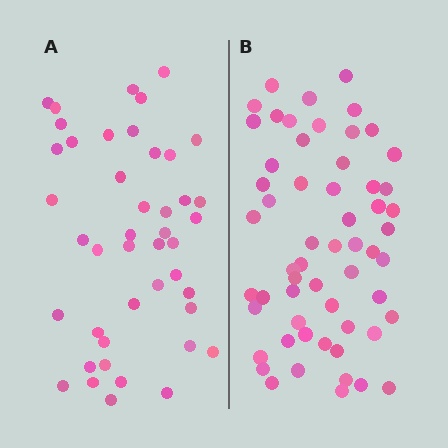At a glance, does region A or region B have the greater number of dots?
Region B (the right region) has more dots.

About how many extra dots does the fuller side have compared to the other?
Region B has approximately 15 more dots than region A.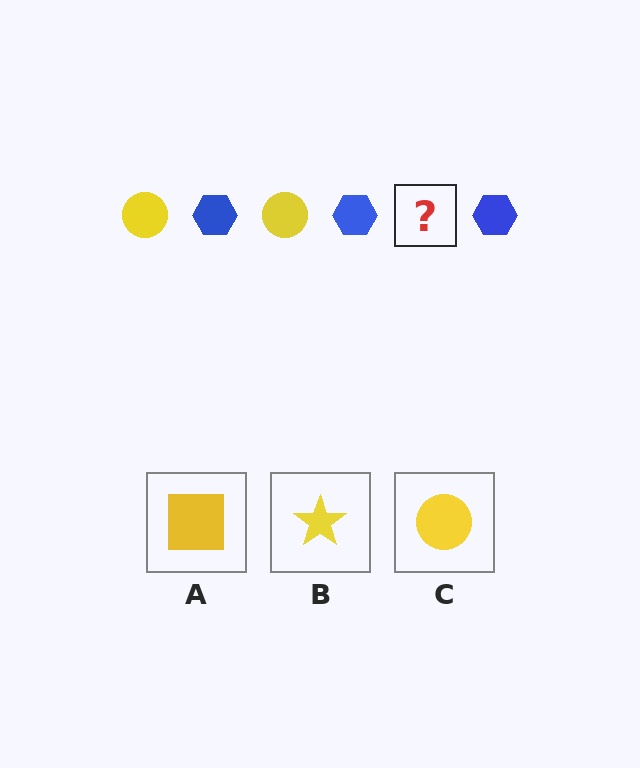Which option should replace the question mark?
Option C.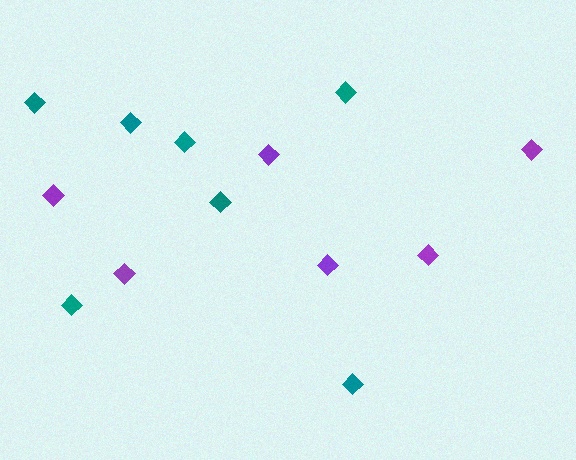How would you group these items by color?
There are 2 groups: one group of teal diamonds (7) and one group of purple diamonds (6).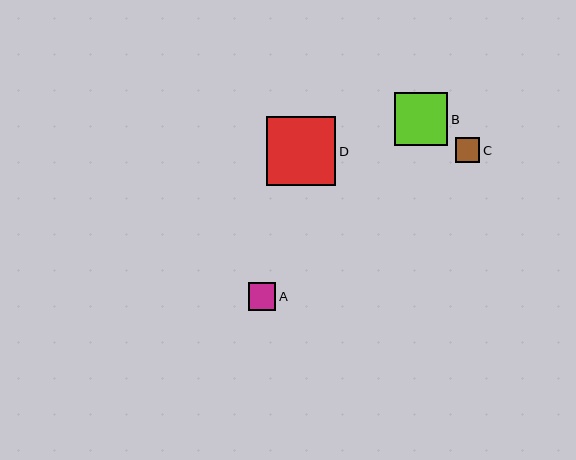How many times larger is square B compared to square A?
Square B is approximately 1.9 times the size of square A.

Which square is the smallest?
Square C is the smallest with a size of approximately 25 pixels.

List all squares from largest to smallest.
From largest to smallest: D, B, A, C.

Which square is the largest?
Square D is the largest with a size of approximately 69 pixels.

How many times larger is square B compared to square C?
Square B is approximately 2.1 times the size of square C.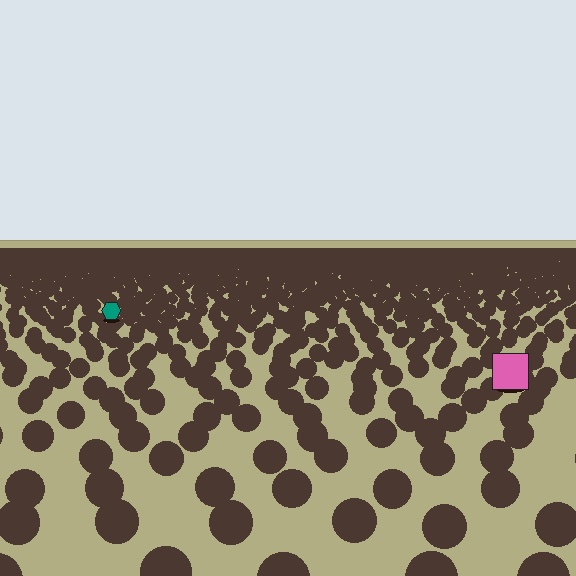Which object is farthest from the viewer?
The teal hexagon is farthest from the viewer. It appears smaller and the ground texture around it is denser.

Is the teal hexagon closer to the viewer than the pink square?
No. The pink square is closer — you can tell from the texture gradient: the ground texture is coarser near it.